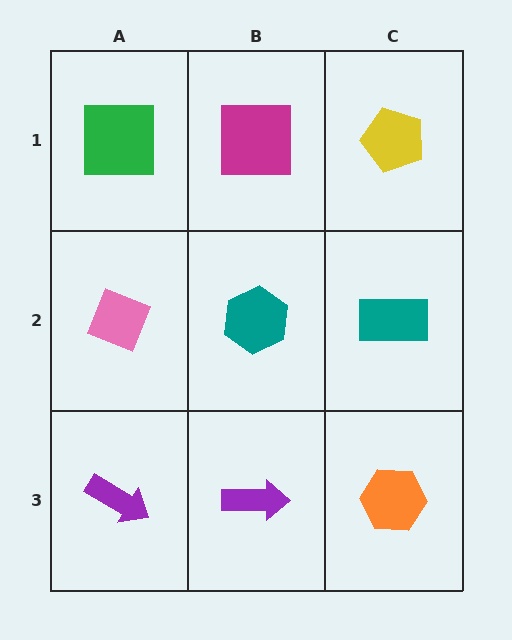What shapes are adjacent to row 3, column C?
A teal rectangle (row 2, column C), a purple arrow (row 3, column B).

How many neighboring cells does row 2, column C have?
3.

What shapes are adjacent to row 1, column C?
A teal rectangle (row 2, column C), a magenta square (row 1, column B).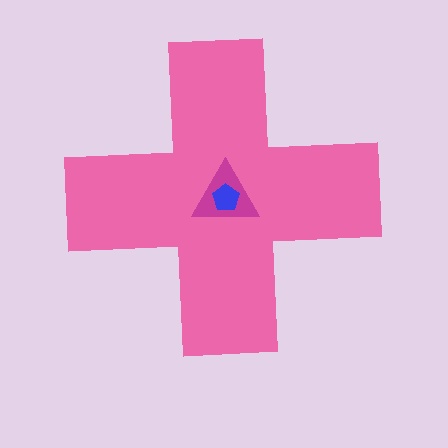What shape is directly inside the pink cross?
The magenta triangle.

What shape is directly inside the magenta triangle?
The blue pentagon.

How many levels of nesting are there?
3.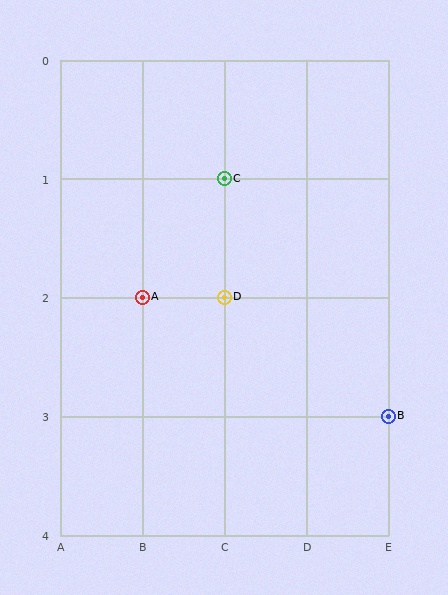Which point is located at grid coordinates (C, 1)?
Point C is at (C, 1).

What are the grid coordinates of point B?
Point B is at grid coordinates (E, 3).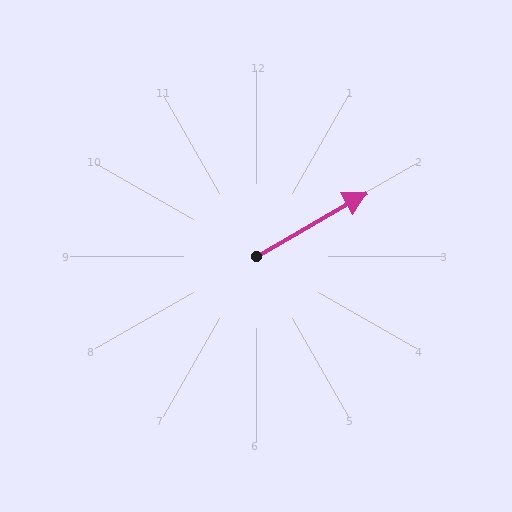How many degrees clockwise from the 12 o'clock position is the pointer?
Approximately 60 degrees.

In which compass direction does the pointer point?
Northeast.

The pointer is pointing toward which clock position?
Roughly 2 o'clock.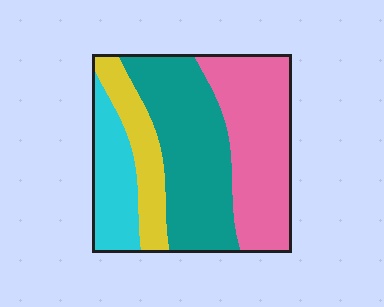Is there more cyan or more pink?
Pink.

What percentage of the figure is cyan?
Cyan covers 16% of the figure.